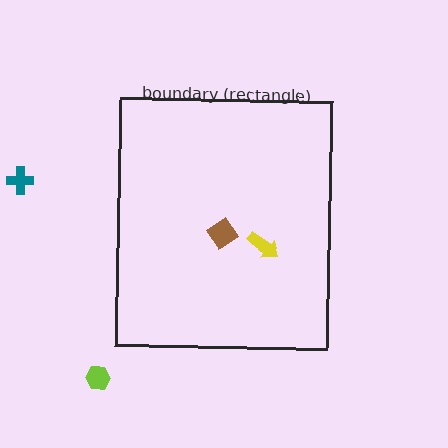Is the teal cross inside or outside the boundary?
Outside.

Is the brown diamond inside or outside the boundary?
Inside.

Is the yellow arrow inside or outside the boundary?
Inside.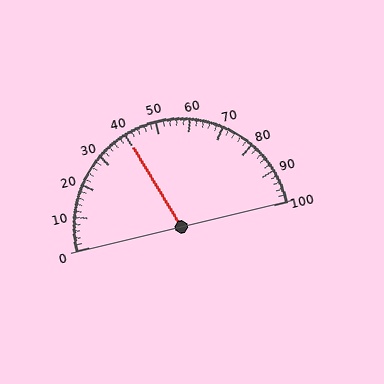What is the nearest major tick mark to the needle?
The nearest major tick mark is 40.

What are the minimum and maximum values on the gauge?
The gauge ranges from 0 to 100.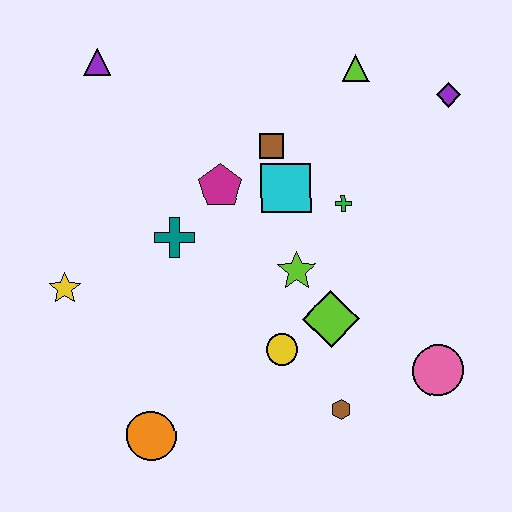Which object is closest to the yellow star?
The teal cross is closest to the yellow star.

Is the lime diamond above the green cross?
No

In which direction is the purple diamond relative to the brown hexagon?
The purple diamond is above the brown hexagon.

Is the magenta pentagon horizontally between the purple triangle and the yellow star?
No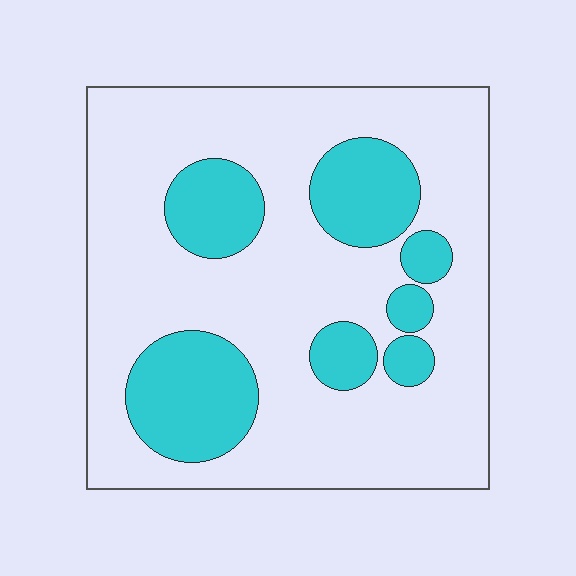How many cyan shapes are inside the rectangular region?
7.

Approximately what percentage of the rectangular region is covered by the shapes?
Approximately 25%.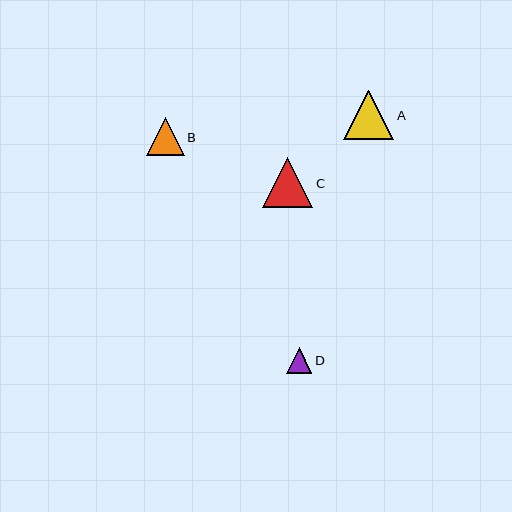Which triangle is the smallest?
Triangle D is the smallest with a size of approximately 26 pixels.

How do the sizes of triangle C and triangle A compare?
Triangle C and triangle A are approximately the same size.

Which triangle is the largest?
Triangle C is the largest with a size of approximately 50 pixels.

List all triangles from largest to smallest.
From largest to smallest: C, A, B, D.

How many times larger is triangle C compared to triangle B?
Triangle C is approximately 1.3 times the size of triangle B.